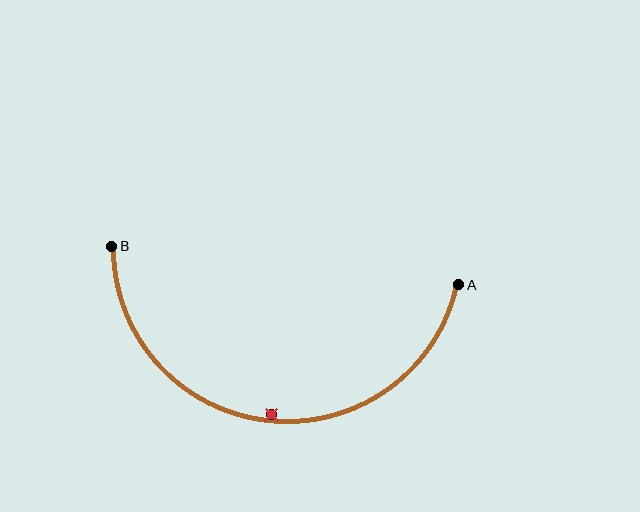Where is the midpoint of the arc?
The arc midpoint is the point on the curve farthest from the straight line joining A and B. It sits below that line.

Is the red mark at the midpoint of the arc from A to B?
No — the red mark does not lie on the arc at all. It sits slightly inside the curve.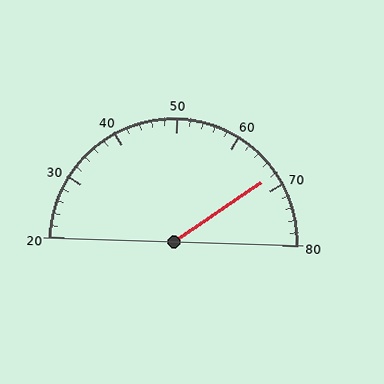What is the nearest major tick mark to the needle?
The nearest major tick mark is 70.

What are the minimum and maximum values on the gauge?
The gauge ranges from 20 to 80.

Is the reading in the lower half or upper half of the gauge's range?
The reading is in the upper half of the range (20 to 80).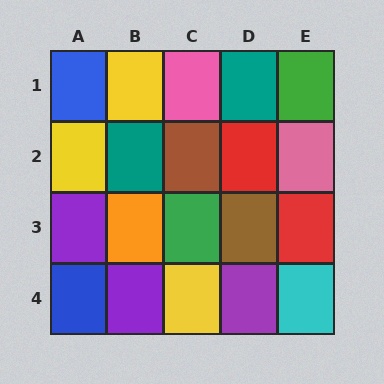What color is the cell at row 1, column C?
Pink.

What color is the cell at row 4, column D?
Purple.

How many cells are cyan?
1 cell is cyan.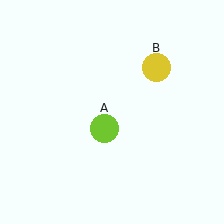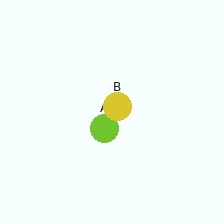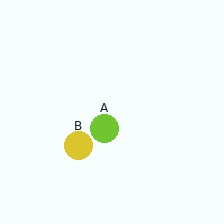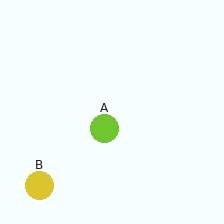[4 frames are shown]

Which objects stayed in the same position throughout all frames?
Lime circle (object A) remained stationary.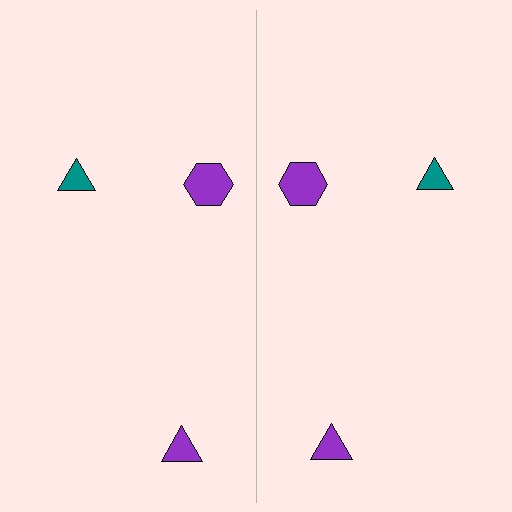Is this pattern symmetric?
Yes, this pattern has bilateral (reflection) symmetry.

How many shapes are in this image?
There are 6 shapes in this image.